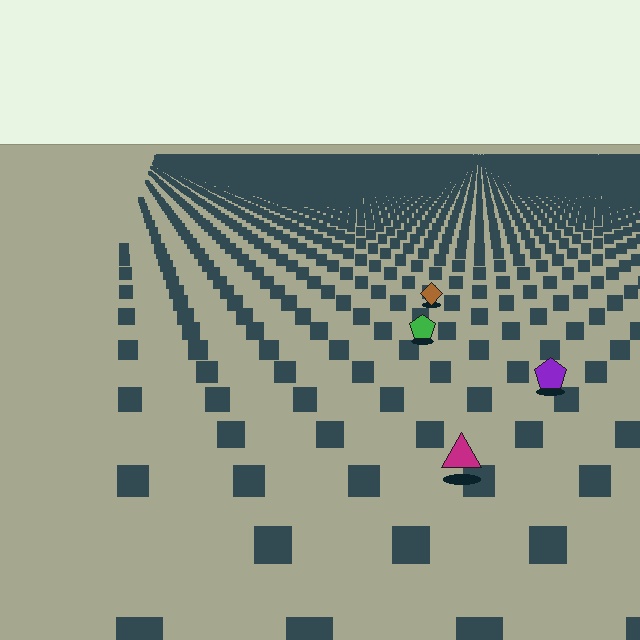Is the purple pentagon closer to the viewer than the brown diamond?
Yes. The purple pentagon is closer — you can tell from the texture gradient: the ground texture is coarser near it.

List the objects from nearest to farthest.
From nearest to farthest: the magenta triangle, the purple pentagon, the green pentagon, the brown diamond.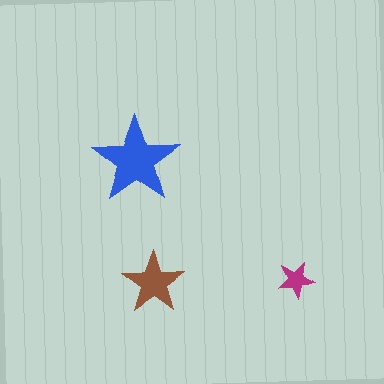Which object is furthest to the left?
The blue star is leftmost.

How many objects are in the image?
There are 3 objects in the image.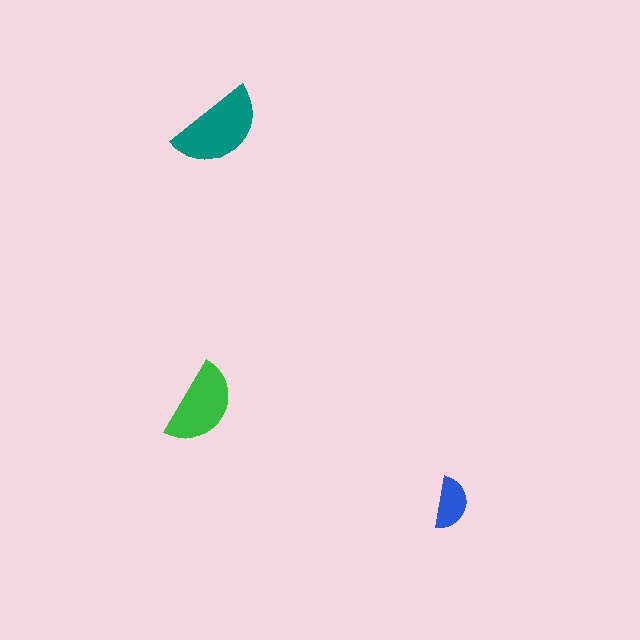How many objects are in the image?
There are 3 objects in the image.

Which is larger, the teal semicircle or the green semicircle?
The teal one.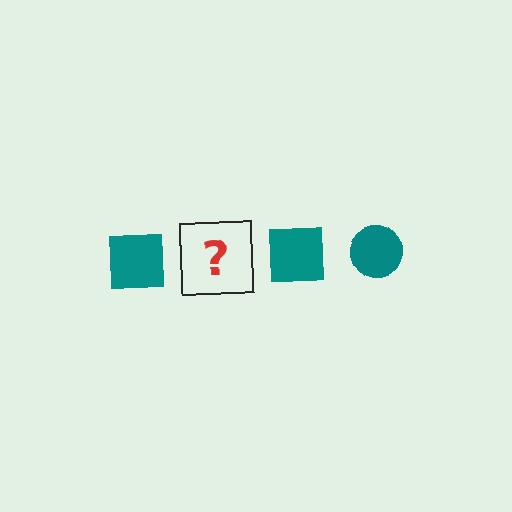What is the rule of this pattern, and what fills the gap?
The rule is that the pattern cycles through square, circle shapes in teal. The gap should be filled with a teal circle.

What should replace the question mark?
The question mark should be replaced with a teal circle.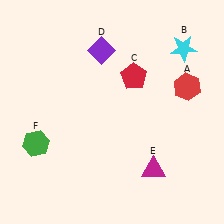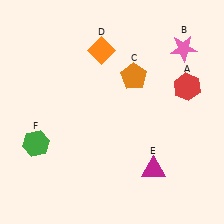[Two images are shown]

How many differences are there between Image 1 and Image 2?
There are 3 differences between the two images.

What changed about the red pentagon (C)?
In Image 1, C is red. In Image 2, it changed to orange.